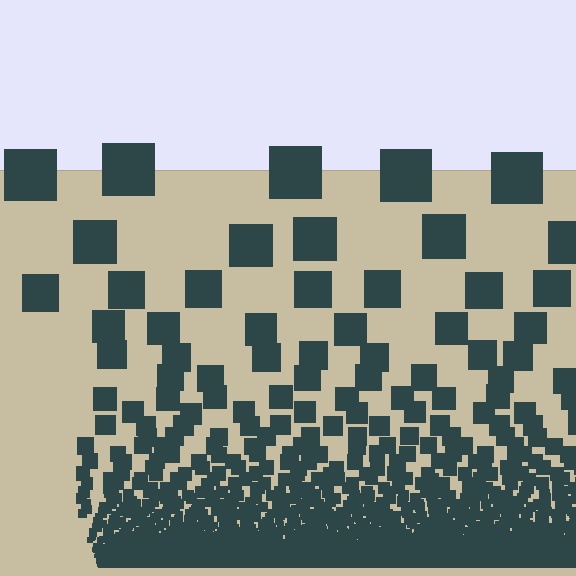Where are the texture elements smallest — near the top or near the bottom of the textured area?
Near the bottom.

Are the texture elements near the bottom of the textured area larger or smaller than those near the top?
Smaller. The gradient is inverted — elements near the bottom are smaller and denser.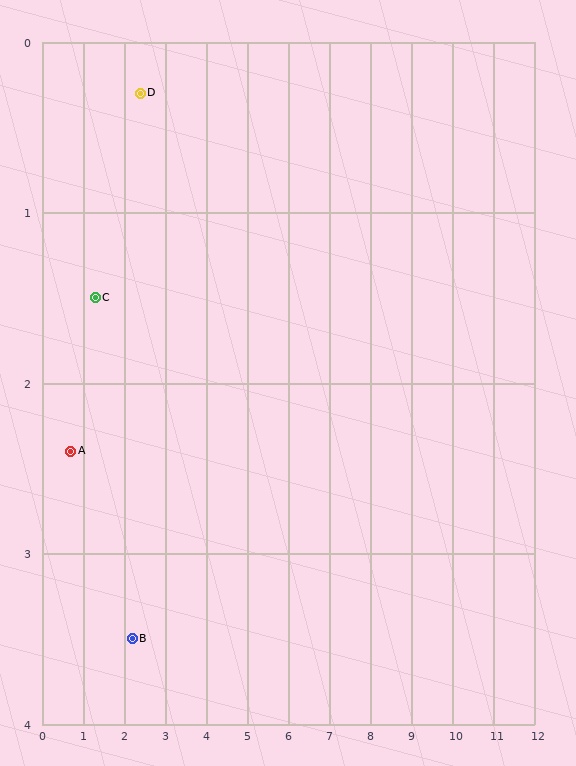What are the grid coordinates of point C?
Point C is at approximately (1.3, 1.5).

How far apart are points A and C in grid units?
Points A and C are about 1.1 grid units apart.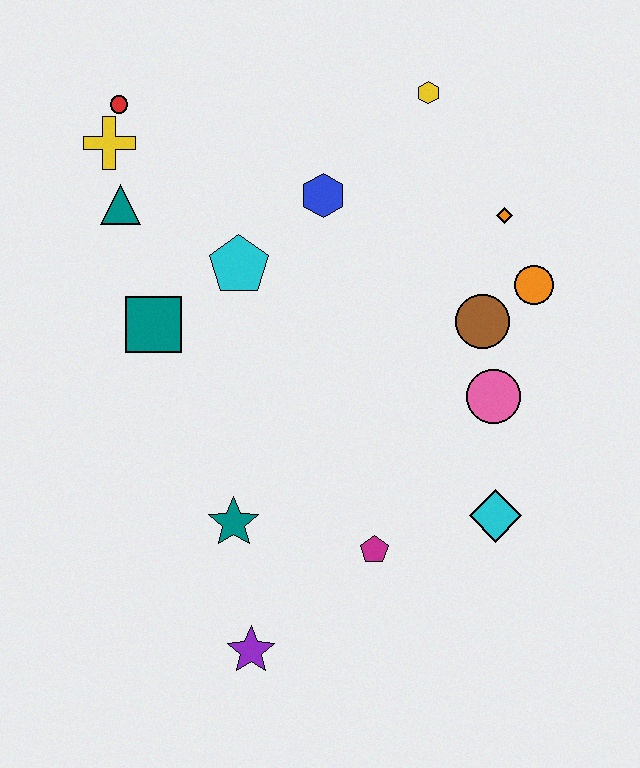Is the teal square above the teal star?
Yes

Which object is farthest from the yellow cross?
The cyan diamond is farthest from the yellow cross.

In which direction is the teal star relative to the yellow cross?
The teal star is below the yellow cross.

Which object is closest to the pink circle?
The brown circle is closest to the pink circle.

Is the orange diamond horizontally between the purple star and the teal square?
No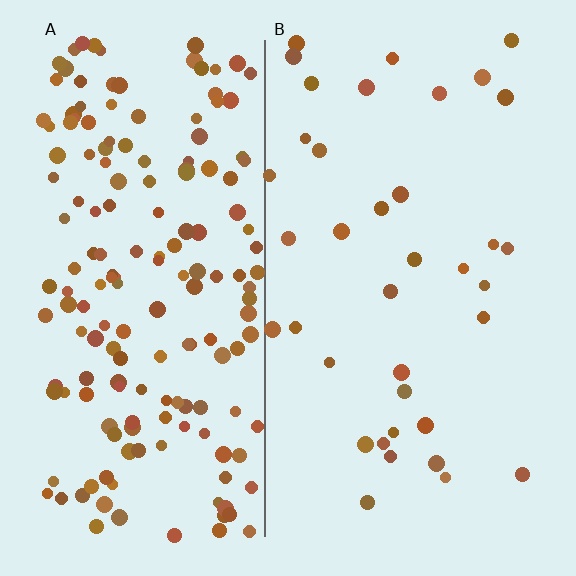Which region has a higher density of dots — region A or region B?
A (the left).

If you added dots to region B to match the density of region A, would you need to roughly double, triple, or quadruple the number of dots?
Approximately quadruple.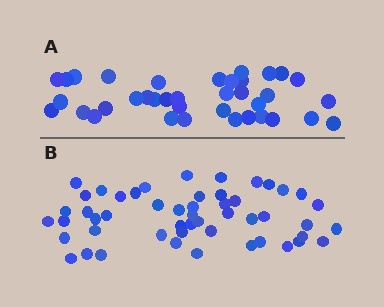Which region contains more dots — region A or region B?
Region B (the bottom region) has more dots.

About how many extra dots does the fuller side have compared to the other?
Region B has approximately 15 more dots than region A.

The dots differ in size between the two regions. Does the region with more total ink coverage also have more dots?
No. Region A has more total ink coverage because its dots are larger, but region B actually contains more individual dots. Total area can be misleading — the number of items is what matters here.